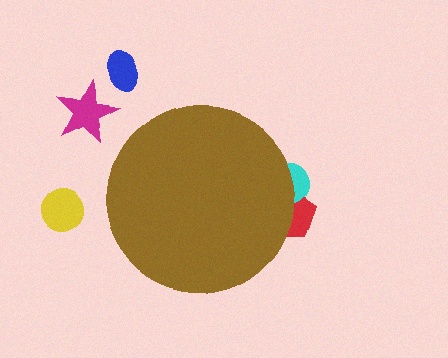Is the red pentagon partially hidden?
Yes, the red pentagon is partially hidden behind the brown circle.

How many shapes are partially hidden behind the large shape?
2 shapes are partially hidden.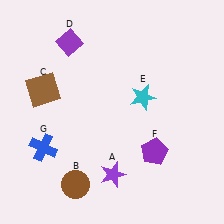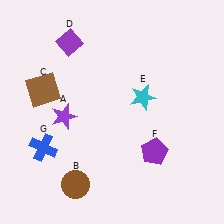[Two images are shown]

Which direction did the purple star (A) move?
The purple star (A) moved up.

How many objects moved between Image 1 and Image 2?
1 object moved between the two images.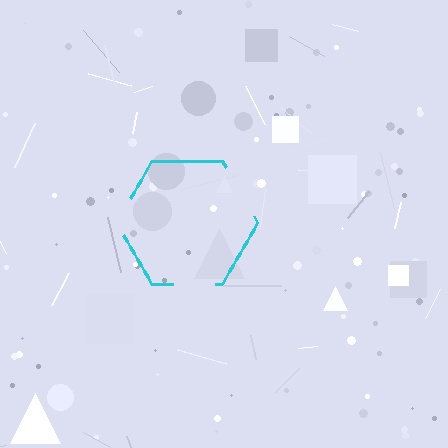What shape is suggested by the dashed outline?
The dashed outline suggests a hexagon.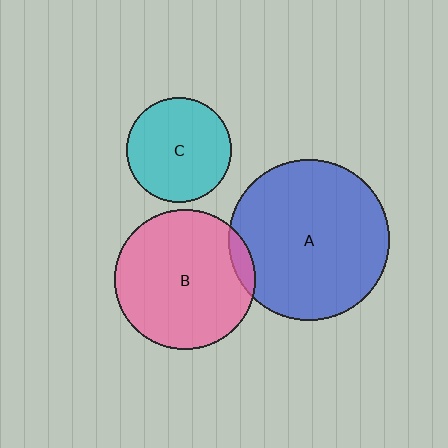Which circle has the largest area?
Circle A (blue).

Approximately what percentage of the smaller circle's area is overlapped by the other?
Approximately 5%.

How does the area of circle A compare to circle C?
Approximately 2.3 times.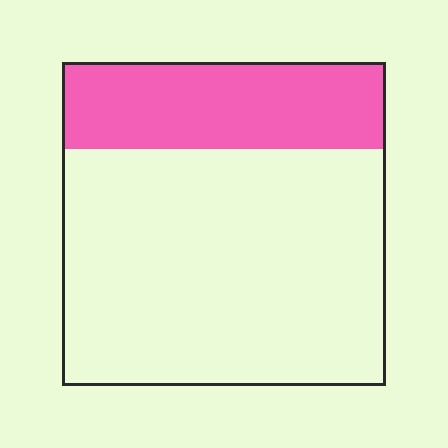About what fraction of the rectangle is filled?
About one quarter (1/4).